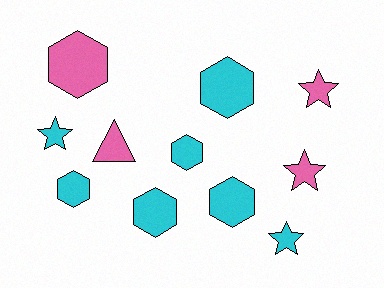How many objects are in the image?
There are 11 objects.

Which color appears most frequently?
Cyan, with 7 objects.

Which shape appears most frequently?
Hexagon, with 6 objects.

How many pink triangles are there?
There is 1 pink triangle.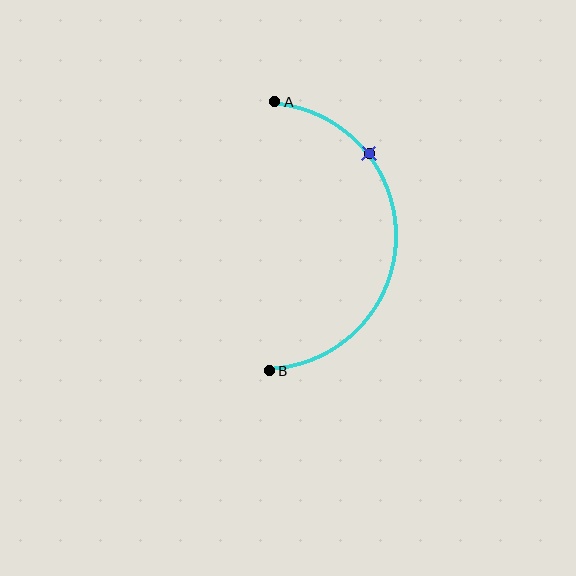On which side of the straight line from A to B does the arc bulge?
The arc bulges to the right of the straight line connecting A and B.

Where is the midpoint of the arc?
The arc midpoint is the point on the curve farthest from the straight line joining A and B. It sits to the right of that line.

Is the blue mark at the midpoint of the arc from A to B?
No. The blue mark lies on the arc but is closer to endpoint A. The arc midpoint would be at the point on the curve equidistant along the arc from both A and B.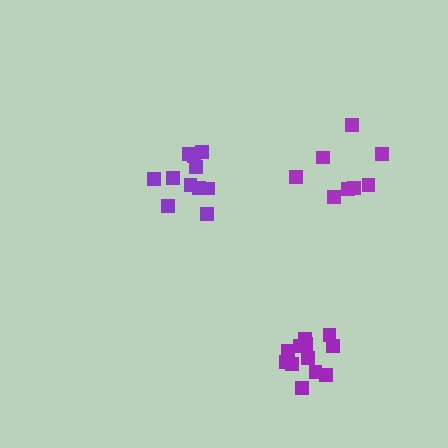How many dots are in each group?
Group 1: 8 dots, Group 2: 12 dots, Group 3: 11 dots (31 total).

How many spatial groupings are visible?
There are 3 spatial groupings.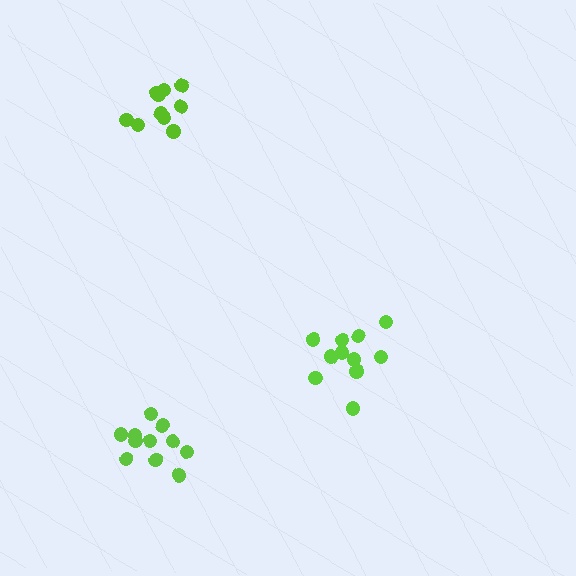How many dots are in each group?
Group 1: 11 dots, Group 2: 11 dots, Group 3: 10 dots (32 total).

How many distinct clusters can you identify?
There are 3 distinct clusters.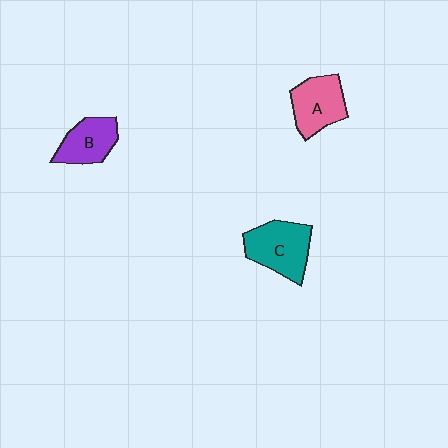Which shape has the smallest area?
Shape B (purple).